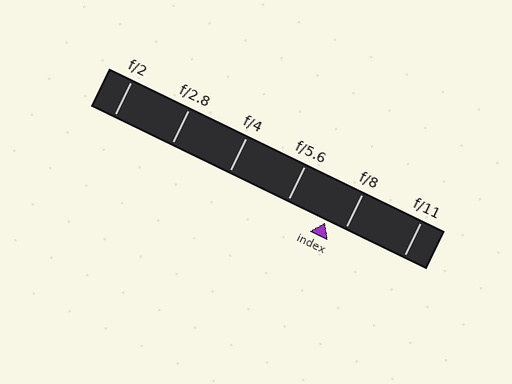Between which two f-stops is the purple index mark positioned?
The index mark is between f/5.6 and f/8.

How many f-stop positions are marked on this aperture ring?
There are 6 f-stop positions marked.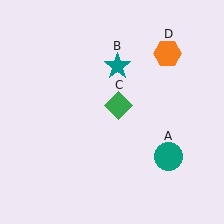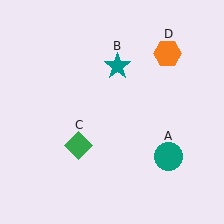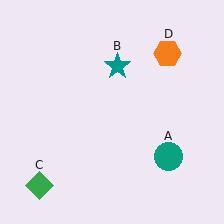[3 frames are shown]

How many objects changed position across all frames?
1 object changed position: green diamond (object C).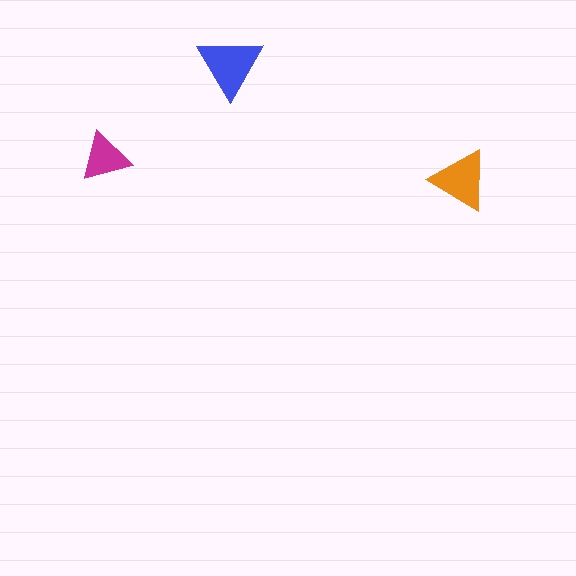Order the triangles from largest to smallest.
the blue one, the orange one, the magenta one.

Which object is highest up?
The blue triangle is topmost.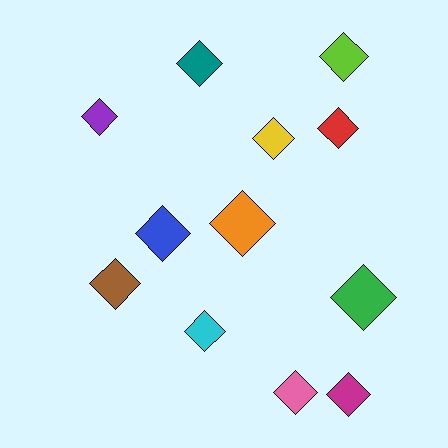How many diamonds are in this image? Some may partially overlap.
There are 12 diamonds.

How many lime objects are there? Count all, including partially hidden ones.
There is 1 lime object.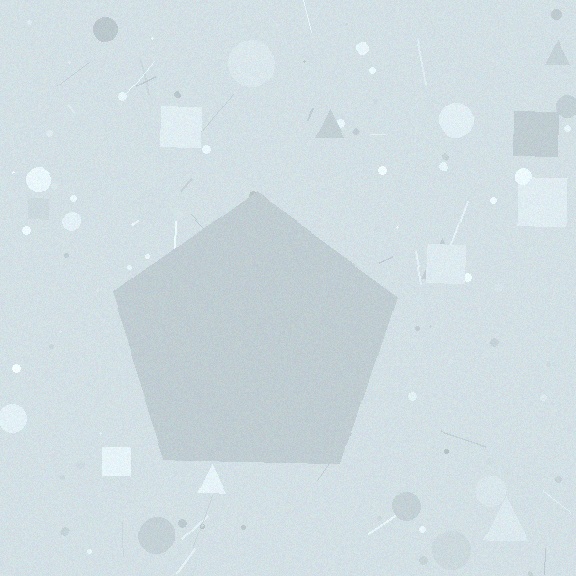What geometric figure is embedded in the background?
A pentagon is embedded in the background.